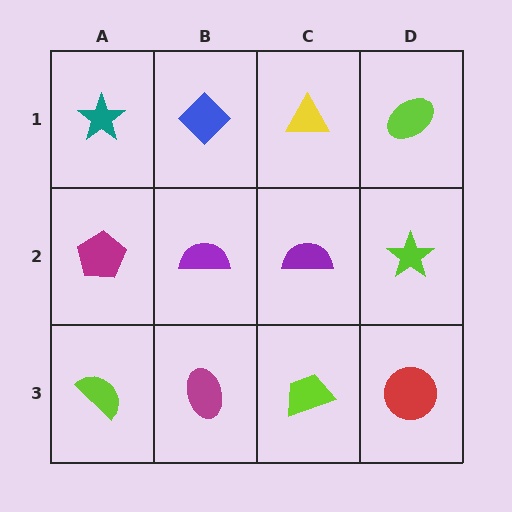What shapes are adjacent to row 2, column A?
A teal star (row 1, column A), a lime semicircle (row 3, column A), a purple semicircle (row 2, column B).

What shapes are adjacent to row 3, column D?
A lime star (row 2, column D), a lime trapezoid (row 3, column C).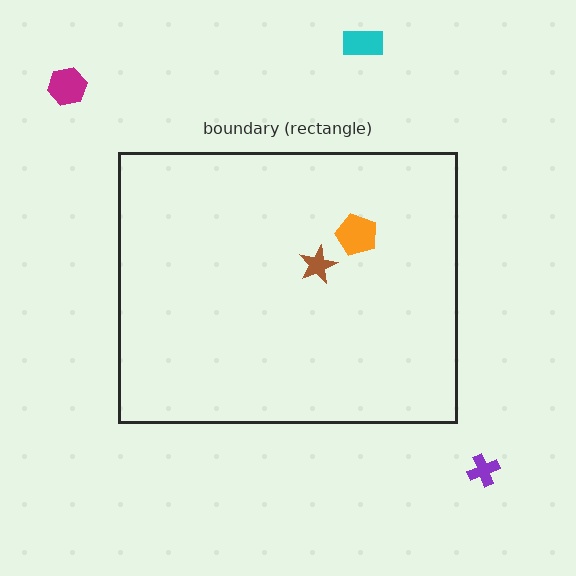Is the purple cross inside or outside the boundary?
Outside.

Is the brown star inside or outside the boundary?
Inside.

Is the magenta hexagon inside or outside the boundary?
Outside.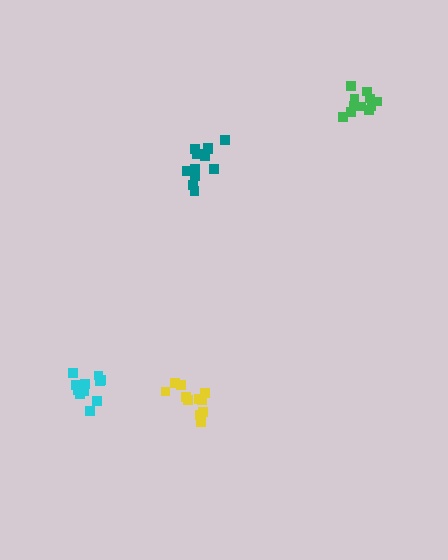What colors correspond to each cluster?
The clusters are colored: green, teal, yellow, cyan.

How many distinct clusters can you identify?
There are 4 distinct clusters.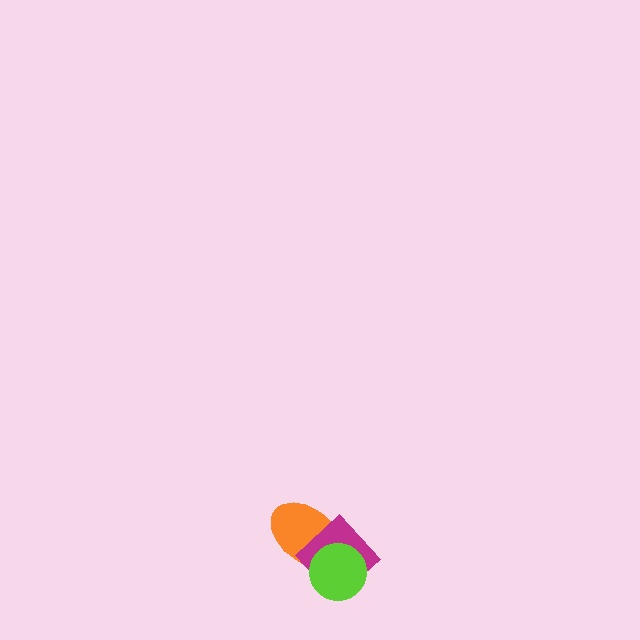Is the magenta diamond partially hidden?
Yes, it is partially covered by another shape.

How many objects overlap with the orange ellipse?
2 objects overlap with the orange ellipse.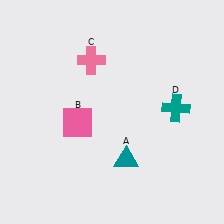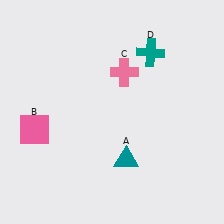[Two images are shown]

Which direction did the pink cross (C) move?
The pink cross (C) moved right.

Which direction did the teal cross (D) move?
The teal cross (D) moved up.